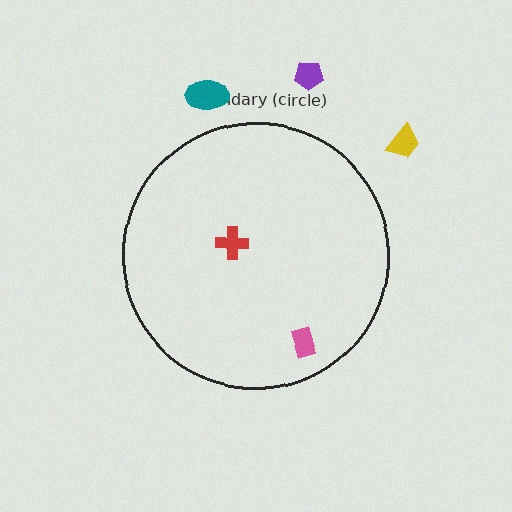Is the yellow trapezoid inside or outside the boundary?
Outside.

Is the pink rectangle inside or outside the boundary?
Inside.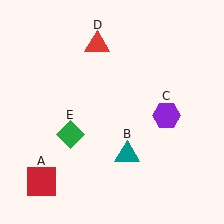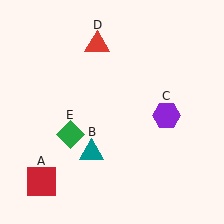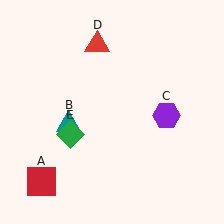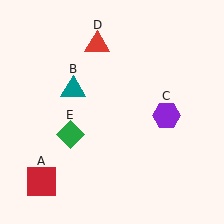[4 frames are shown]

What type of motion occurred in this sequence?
The teal triangle (object B) rotated clockwise around the center of the scene.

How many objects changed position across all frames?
1 object changed position: teal triangle (object B).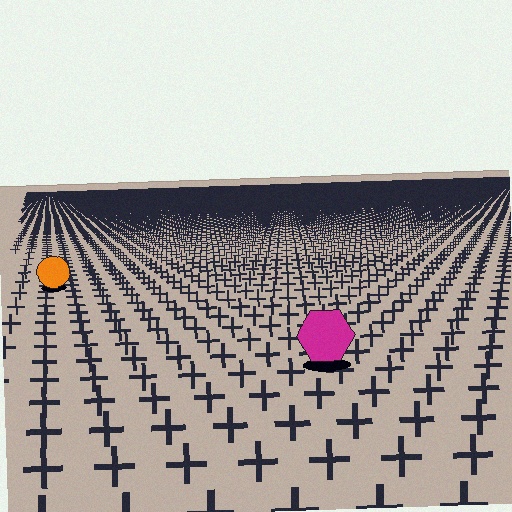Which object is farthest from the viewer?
The orange circle is farthest from the viewer. It appears smaller and the ground texture around it is denser.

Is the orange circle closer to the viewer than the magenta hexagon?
No. The magenta hexagon is closer — you can tell from the texture gradient: the ground texture is coarser near it.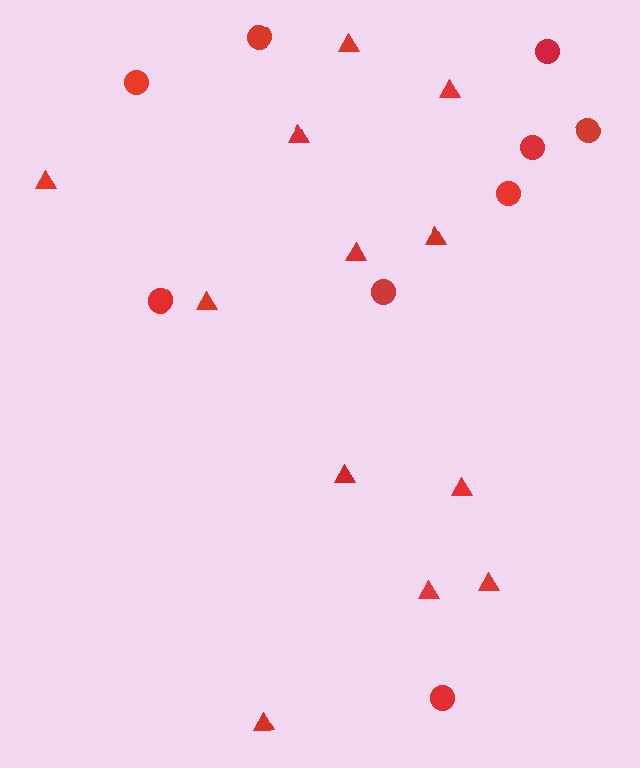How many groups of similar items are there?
There are 2 groups: one group of circles (9) and one group of triangles (12).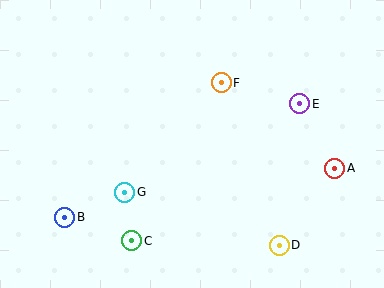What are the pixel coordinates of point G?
Point G is at (125, 192).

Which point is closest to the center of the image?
Point F at (221, 83) is closest to the center.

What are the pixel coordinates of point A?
Point A is at (334, 168).